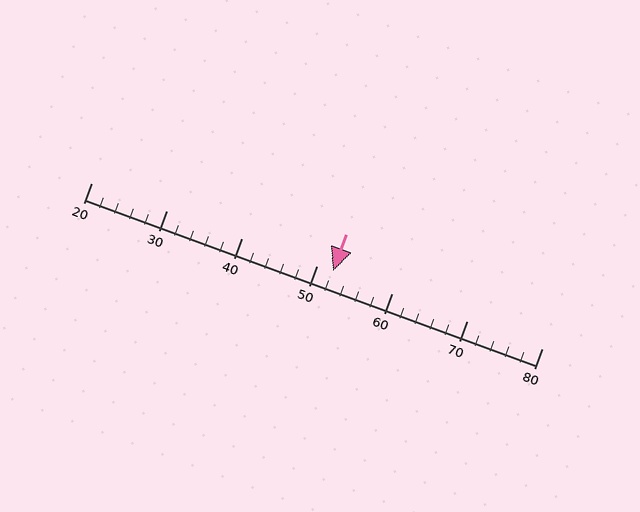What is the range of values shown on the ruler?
The ruler shows values from 20 to 80.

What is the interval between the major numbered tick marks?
The major tick marks are spaced 10 units apart.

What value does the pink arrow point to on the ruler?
The pink arrow points to approximately 52.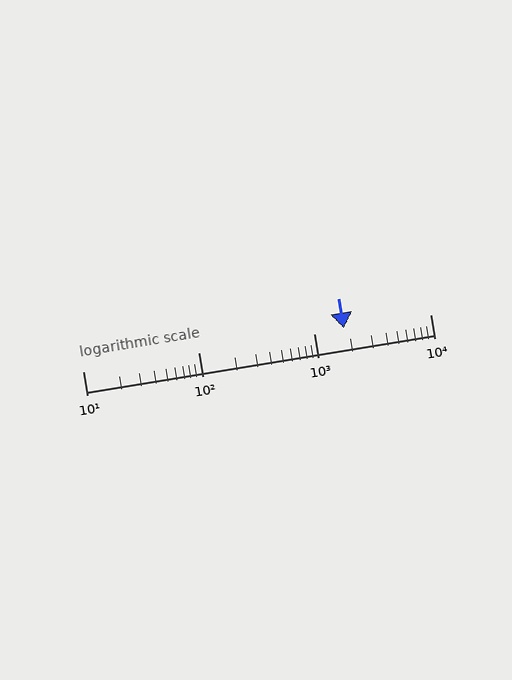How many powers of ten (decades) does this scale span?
The scale spans 3 decades, from 10 to 10000.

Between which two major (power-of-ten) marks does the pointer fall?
The pointer is between 1000 and 10000.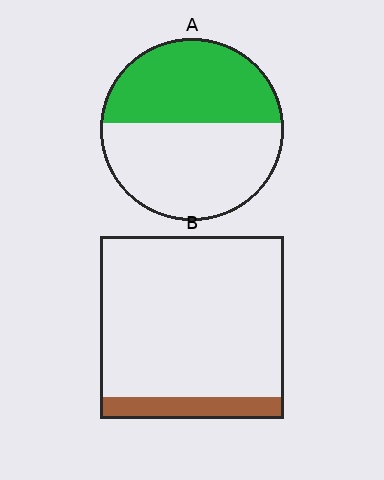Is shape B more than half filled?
No.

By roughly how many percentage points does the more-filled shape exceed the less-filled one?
By roughly 35 percentage points (A over B).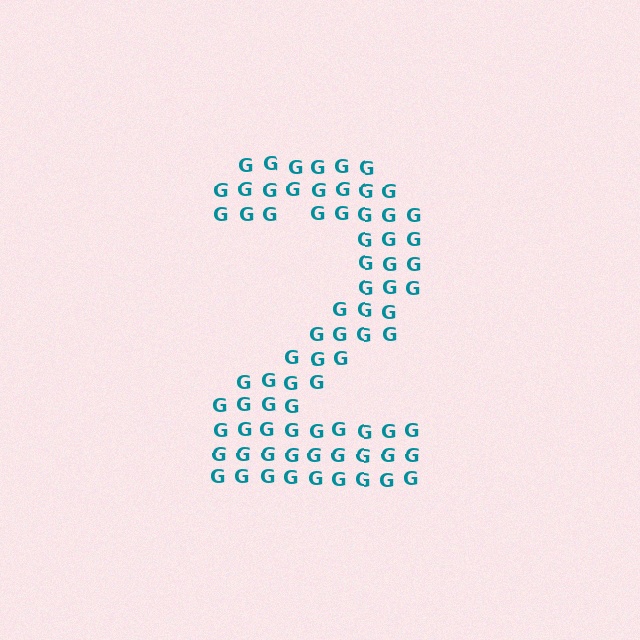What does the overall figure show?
The overall figure shows the digit 2.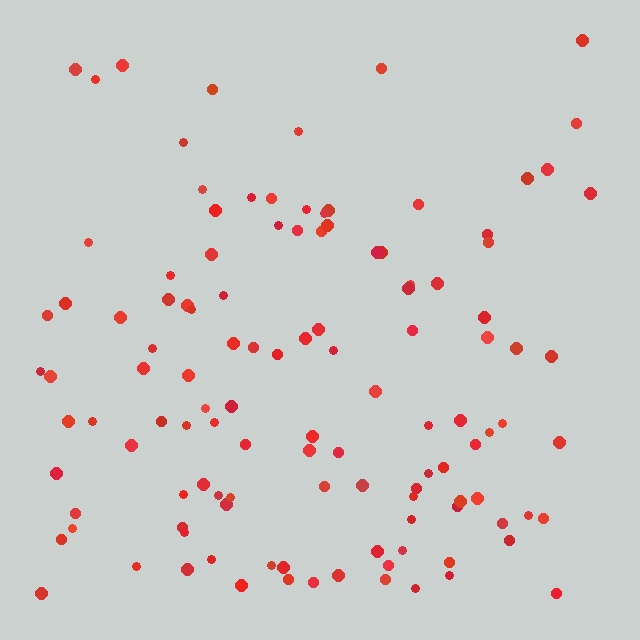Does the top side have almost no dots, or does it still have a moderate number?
Still a moderate number, just noticeably fewer than the bottom.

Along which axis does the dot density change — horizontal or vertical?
Vertical.